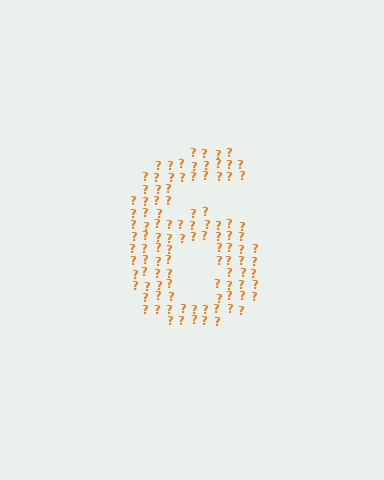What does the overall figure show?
The overall figure shows the digit 6.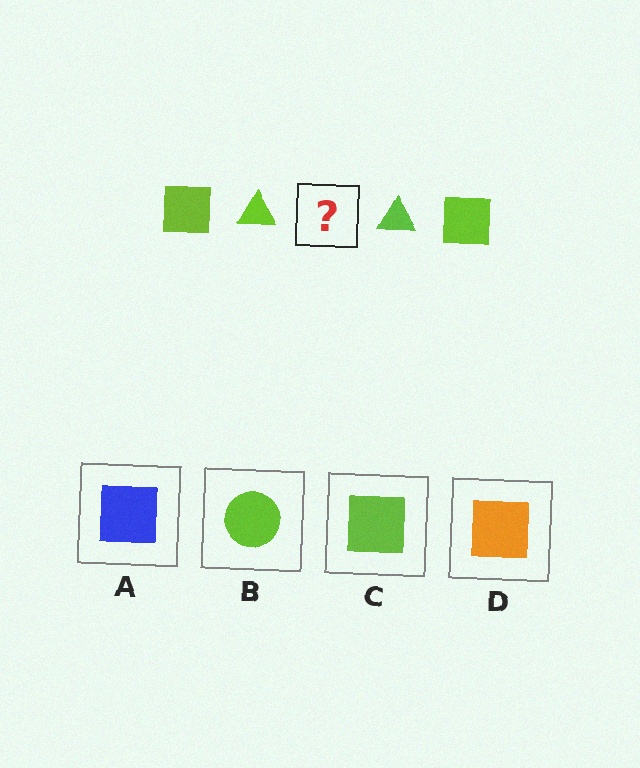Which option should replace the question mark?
Option C.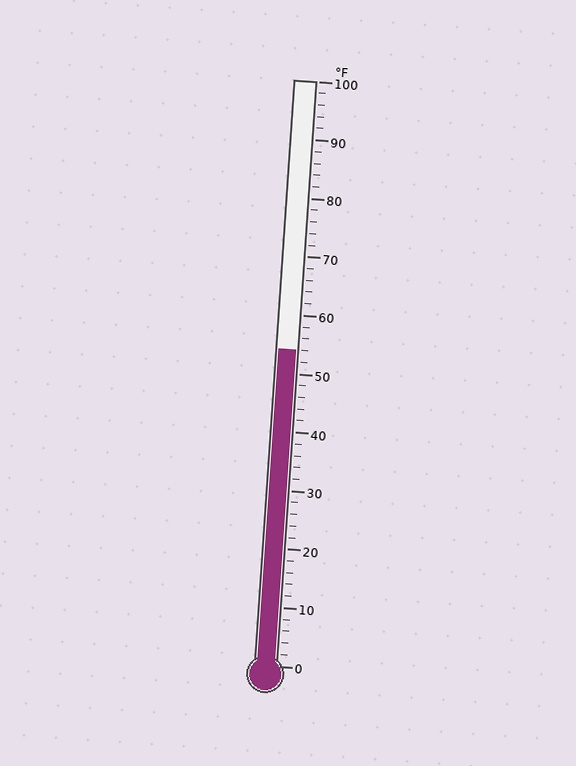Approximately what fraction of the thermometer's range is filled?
The thermometer is filled to approximately 55% of its range.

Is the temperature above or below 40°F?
The temperature is above 40°F.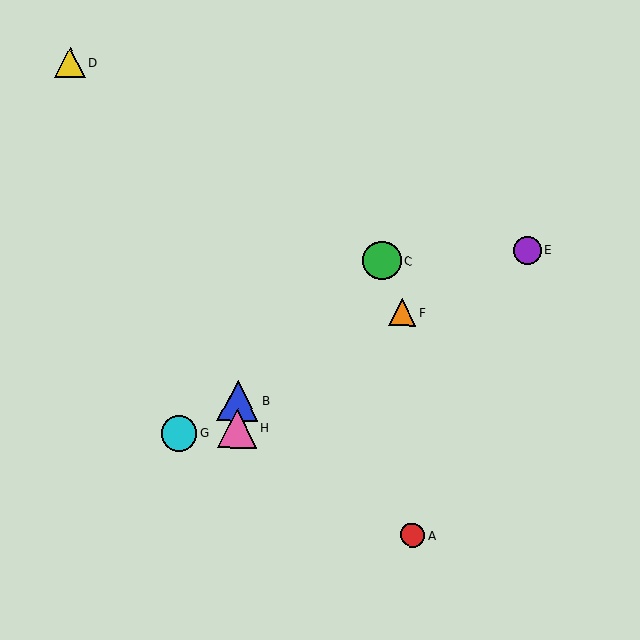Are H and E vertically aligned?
No, H is at x≈237 and E is at x≈528.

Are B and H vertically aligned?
Yes, both are at x≈238.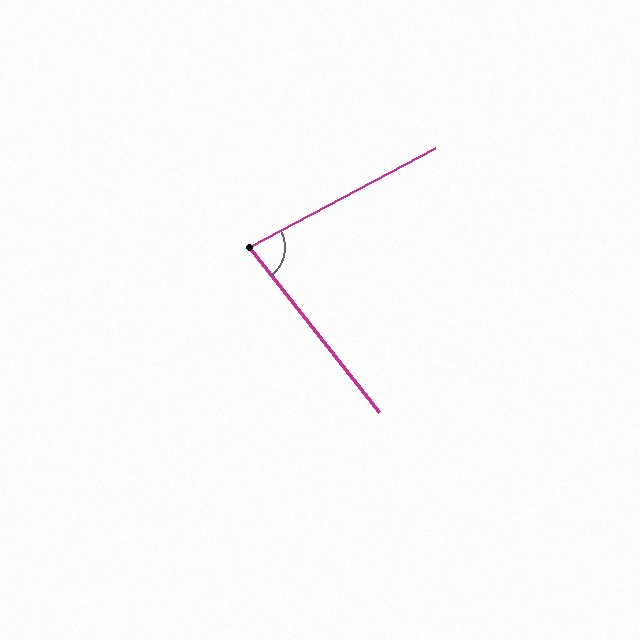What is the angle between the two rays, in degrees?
Approximately 80 degrees.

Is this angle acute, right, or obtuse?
It is acute.